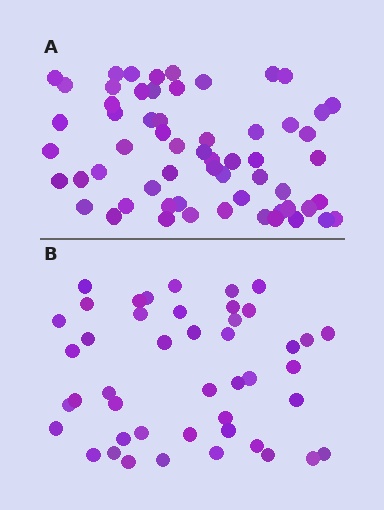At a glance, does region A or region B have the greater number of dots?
Region A (the top region) has more dots.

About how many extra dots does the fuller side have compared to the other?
Region A has approximately 15 more dots than region B.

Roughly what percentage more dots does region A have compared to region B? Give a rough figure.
About 35% more.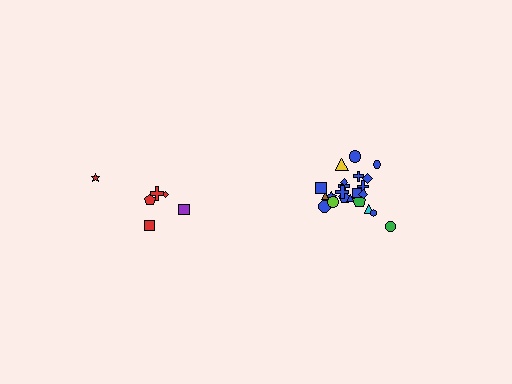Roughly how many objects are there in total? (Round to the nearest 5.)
Roughly 30 objects in total.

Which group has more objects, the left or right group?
The right group.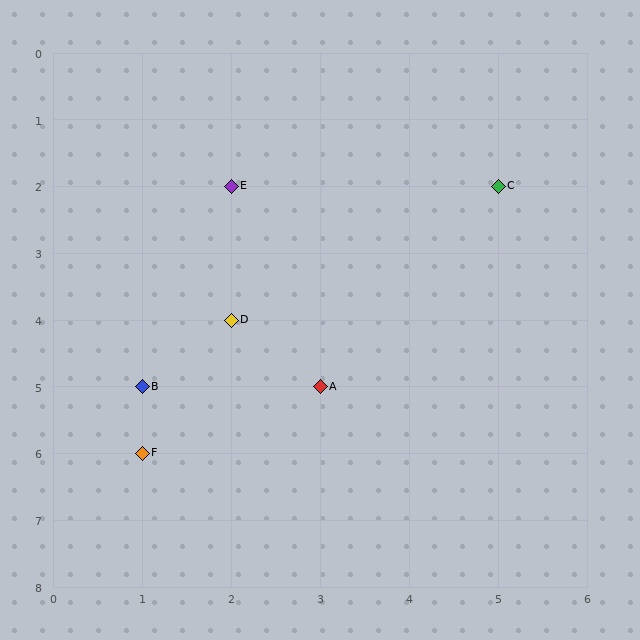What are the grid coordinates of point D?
Point D is at grid coordinates (2, 4).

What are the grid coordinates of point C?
Point C is at grid coordinates (5, 2).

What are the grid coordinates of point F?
Point F is at grid coordinates (1, 6).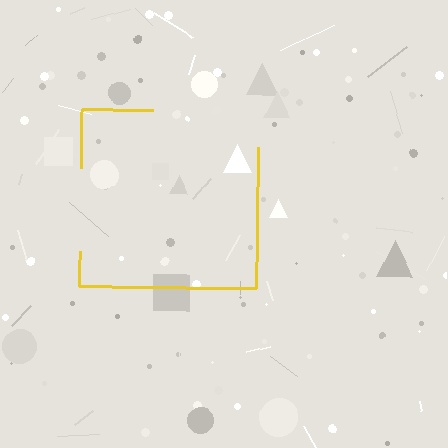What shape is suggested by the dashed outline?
The dashed outline suggests a square.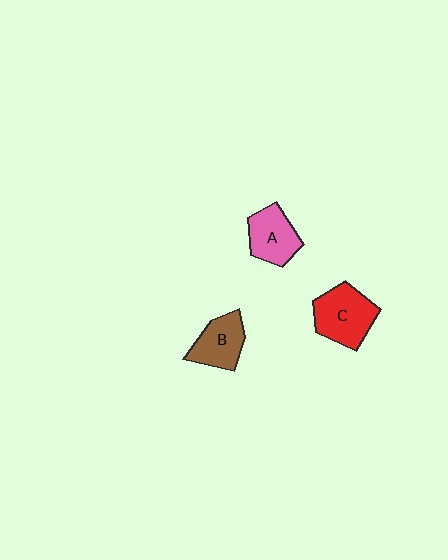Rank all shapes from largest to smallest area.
From largest to smallest: C (red), A (pink), B (brown).